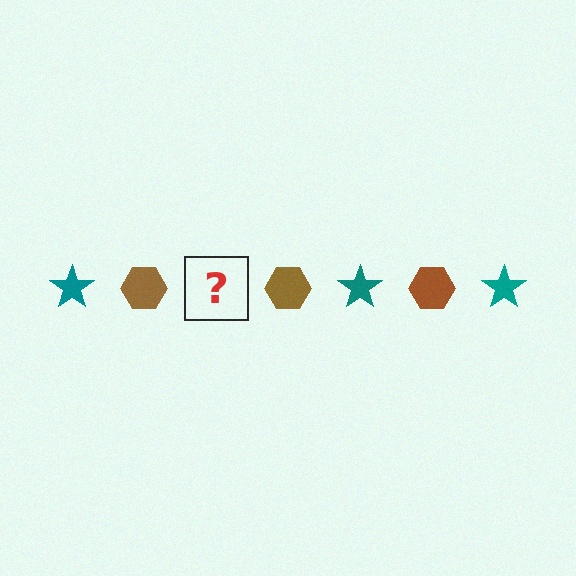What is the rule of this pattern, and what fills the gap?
The rule is that the pattern alternates between teal star and brown hexagon. The gap should be filled with a teal star.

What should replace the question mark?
The question mark should be replaced with a teal star.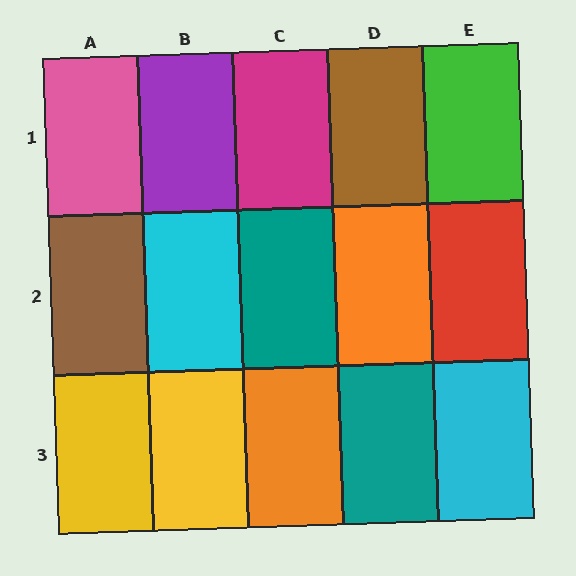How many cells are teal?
2 cells are teal.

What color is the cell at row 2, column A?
Brown.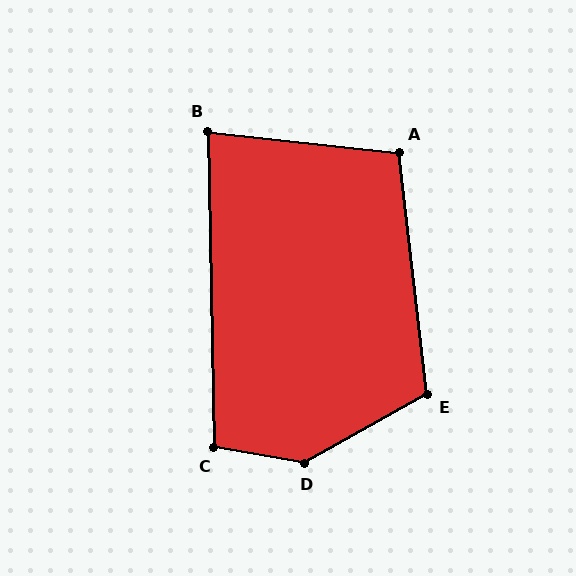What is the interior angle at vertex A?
Approximately 103 degrees (obtuse).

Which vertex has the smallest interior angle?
B, at approximately 83 degrees.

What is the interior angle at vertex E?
Approximately 112 degrees (obtuse).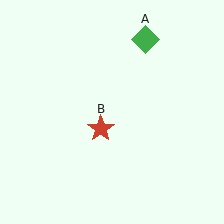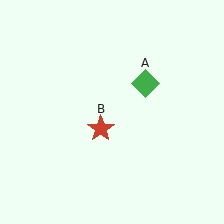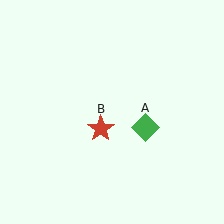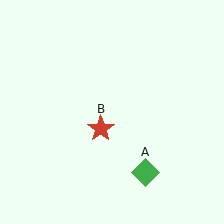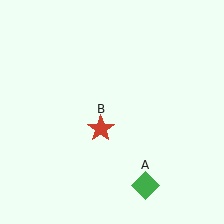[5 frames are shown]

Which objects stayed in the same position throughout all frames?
Red star (object B) remained stationary.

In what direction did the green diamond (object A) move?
The green diamond (object A) moved down.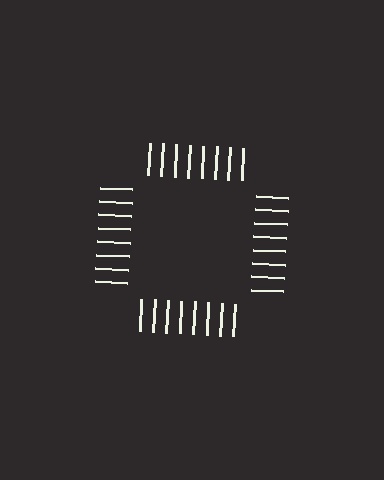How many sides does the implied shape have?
4 sides — the line-ends trace a square.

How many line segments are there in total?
32 — 8 along each of the 4 edges.